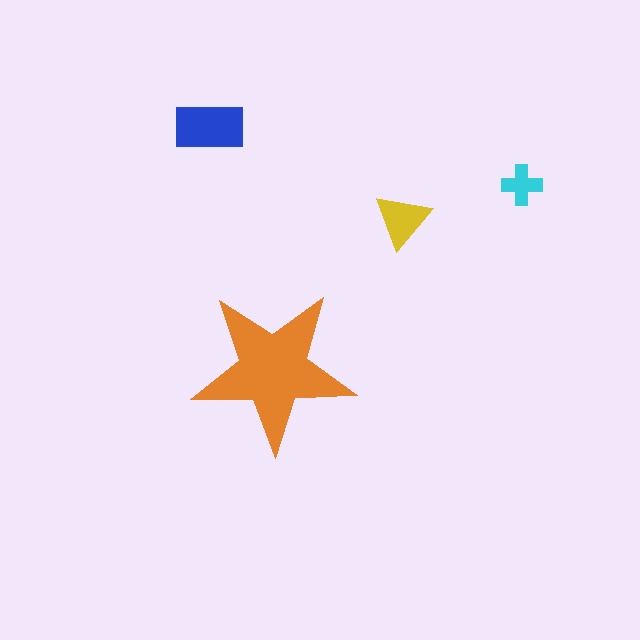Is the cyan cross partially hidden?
No, the cyan cross is fully visible.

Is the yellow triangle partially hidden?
No, the yellow triangle is fully visible.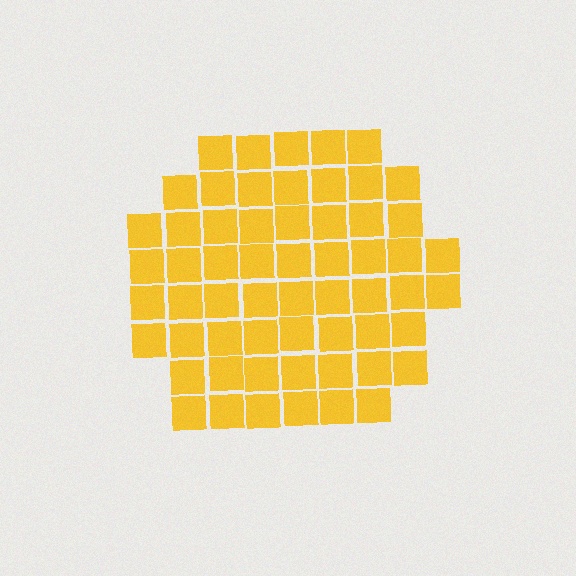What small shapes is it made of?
It is made of small squares.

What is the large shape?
The large shape is a hexagon.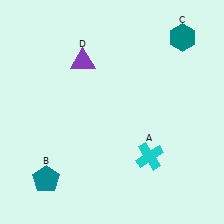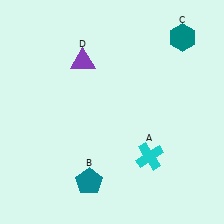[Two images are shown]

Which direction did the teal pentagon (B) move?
The teal pentagon (B) moved right.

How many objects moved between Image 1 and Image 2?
1 object moved between the two images.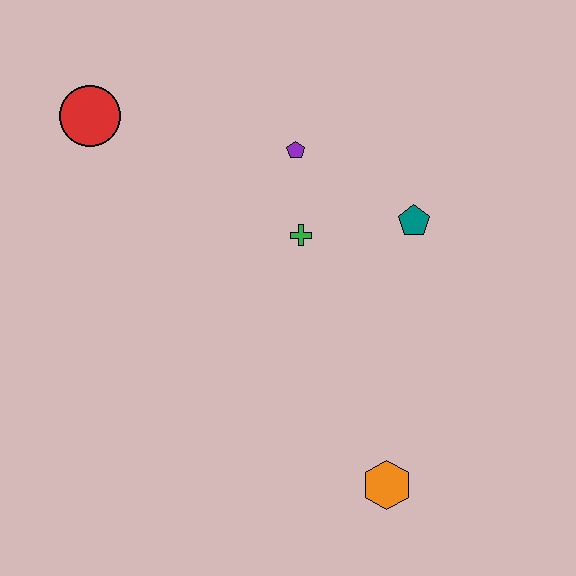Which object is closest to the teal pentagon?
The green cross is closest to the teal pentagon.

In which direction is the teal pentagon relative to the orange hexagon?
The teal pentagon is above the orange hexagon.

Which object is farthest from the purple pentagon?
The orange hexagon is farthest from the purple pentagon.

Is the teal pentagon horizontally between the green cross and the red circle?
No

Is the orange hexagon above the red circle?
No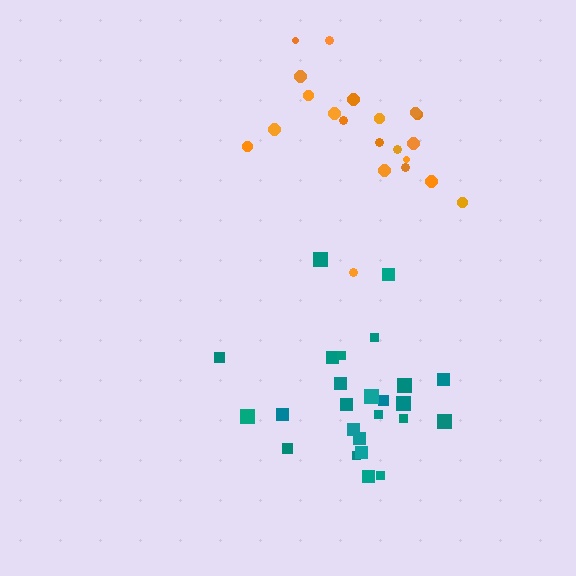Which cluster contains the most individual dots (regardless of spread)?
Teal (25).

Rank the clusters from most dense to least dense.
teal, orange.